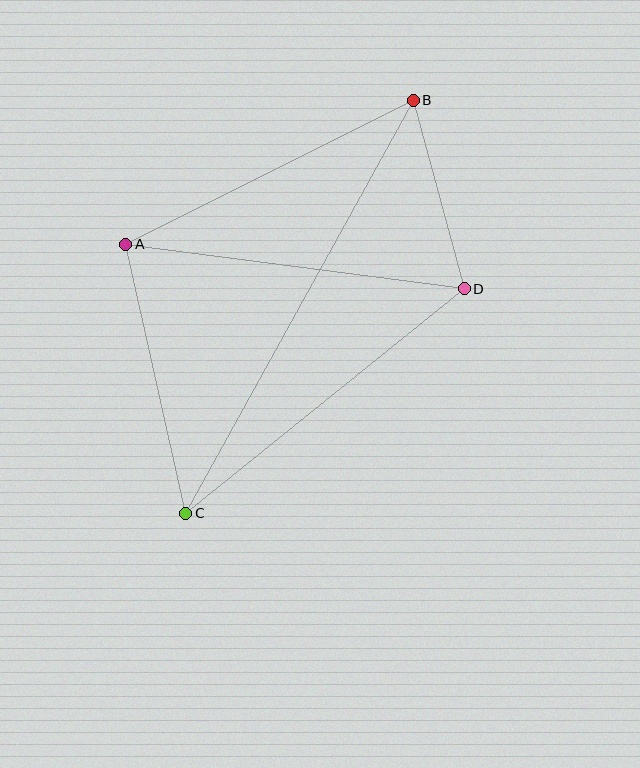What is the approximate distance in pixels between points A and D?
The distance between A and D is approximately 342 pixels.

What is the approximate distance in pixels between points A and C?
The distance between A and C is approximately 276 pixels.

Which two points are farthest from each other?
Points B and C are farthest from each other.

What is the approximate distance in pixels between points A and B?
The distance between A and B is approximately 321 pixels.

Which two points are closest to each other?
Points B and D are closest to each other.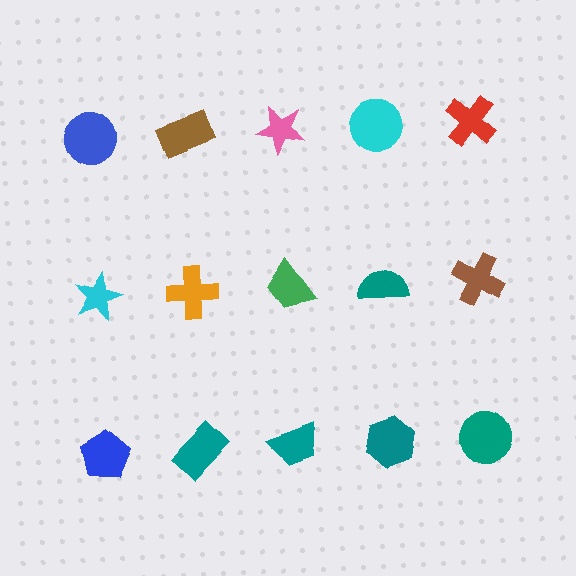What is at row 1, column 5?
A red cross.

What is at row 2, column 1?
A cyan star.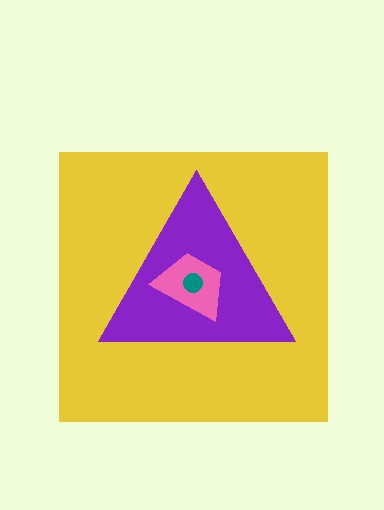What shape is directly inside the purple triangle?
The pink trapezoid.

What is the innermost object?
The teal circle.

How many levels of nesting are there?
4.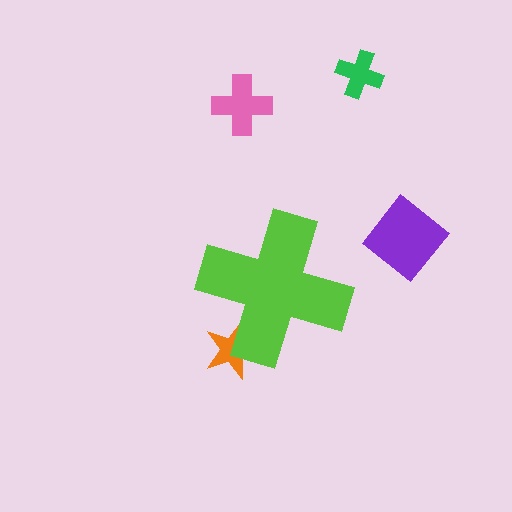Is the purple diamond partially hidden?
No, the purple diamond is fully visible.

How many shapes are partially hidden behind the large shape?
1 shape is partially hidden.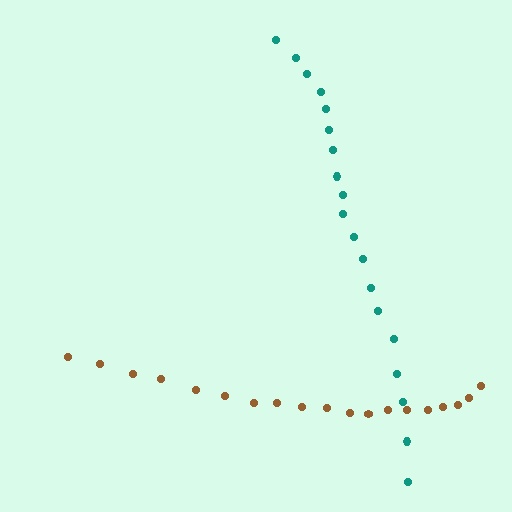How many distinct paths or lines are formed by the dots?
There are 2 distinct paths.